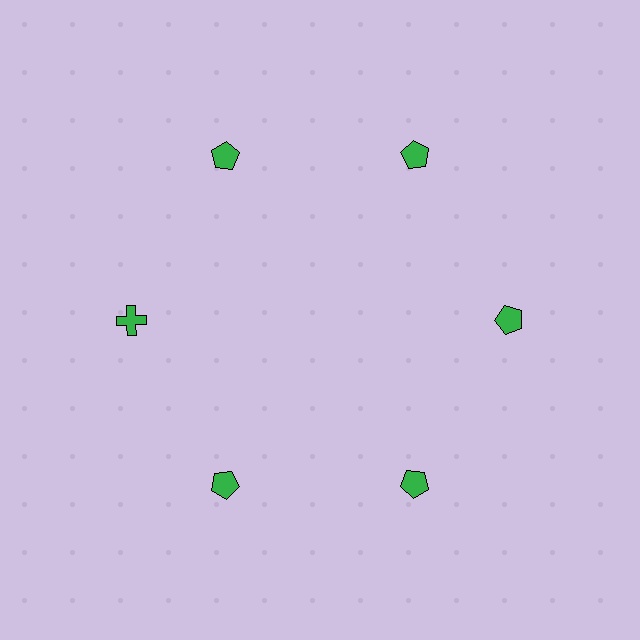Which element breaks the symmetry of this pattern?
The green cross at roughly the 9 o'clock position breaks the symmetry. All other shapes are green pentagons.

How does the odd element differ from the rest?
It has a different shape: cross instead of pentagon.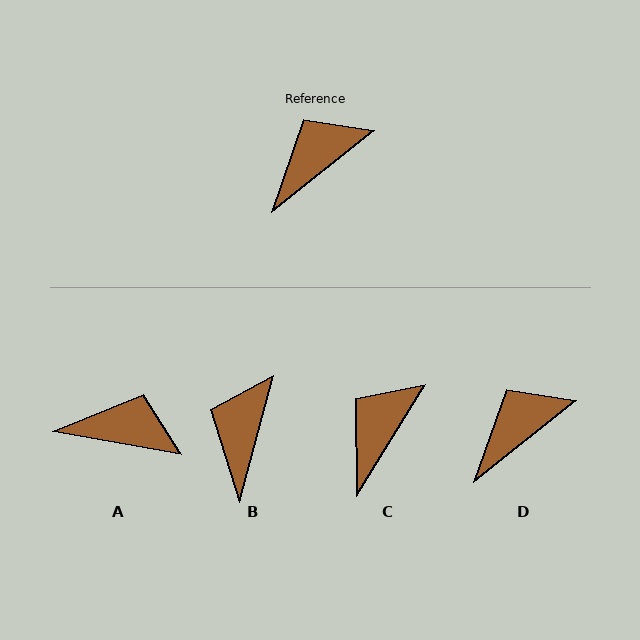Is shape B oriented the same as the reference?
No, it is off by about 37 degrees.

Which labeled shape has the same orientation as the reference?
D.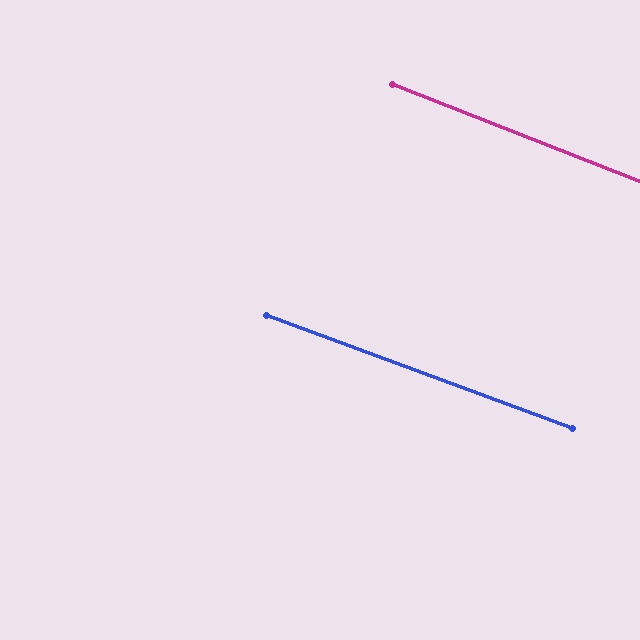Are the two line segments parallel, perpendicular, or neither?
Parallel — their directions differ by only 1.0°.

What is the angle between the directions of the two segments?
Approximately 1 degree.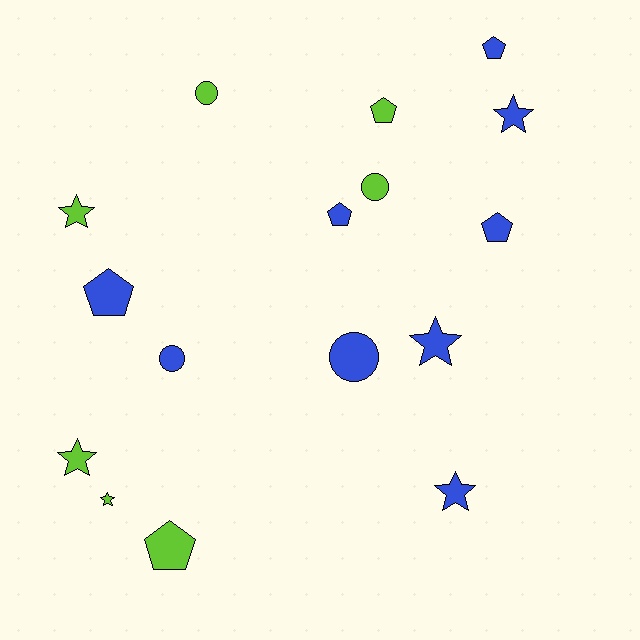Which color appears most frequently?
Blue, with 9 objects.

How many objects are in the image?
There are 16 objects.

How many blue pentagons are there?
There are 4 blue pentagons.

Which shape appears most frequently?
Star, with 6 objects.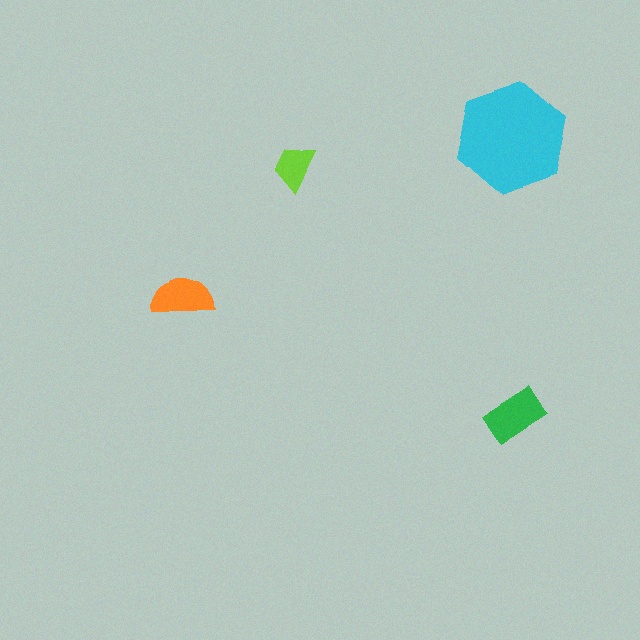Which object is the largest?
The cyan hexagon.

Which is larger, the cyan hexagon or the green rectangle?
The cyan hexagon.